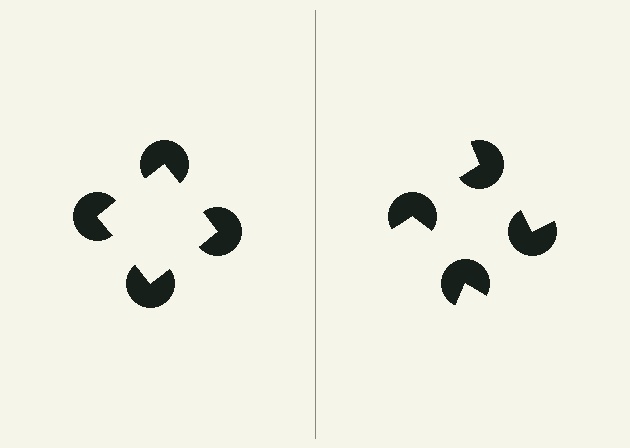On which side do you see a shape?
An illusory square appears on the left side. On the right side the wedge cuts are rotated, so no coherent shape forms.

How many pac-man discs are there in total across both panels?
8 — 4 on each side.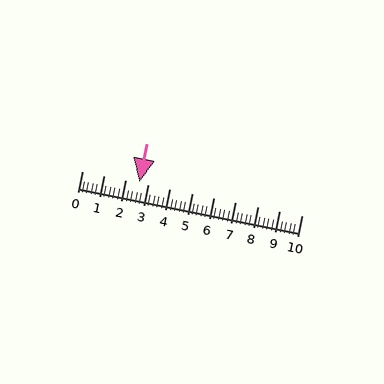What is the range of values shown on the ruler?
The ruler shows values from 0 to 10.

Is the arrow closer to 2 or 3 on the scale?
The arrow is closer to 3.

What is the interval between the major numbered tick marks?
The major tick marks are spaced 1 units apart.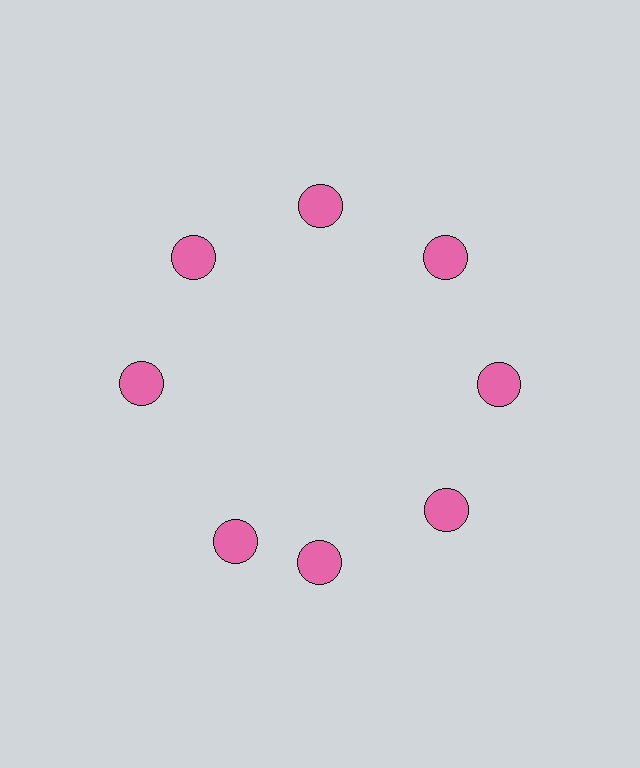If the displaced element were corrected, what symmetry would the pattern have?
It would have 8-fold rotational symmetry — the pattern would map onto itself every 45 degrees.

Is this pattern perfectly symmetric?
No. The 8 pink circles are arranged in a ring, but one element near the 8 o'clock position is rotated out of alignment along the ring, breaking the 8-fold rotational symmetry.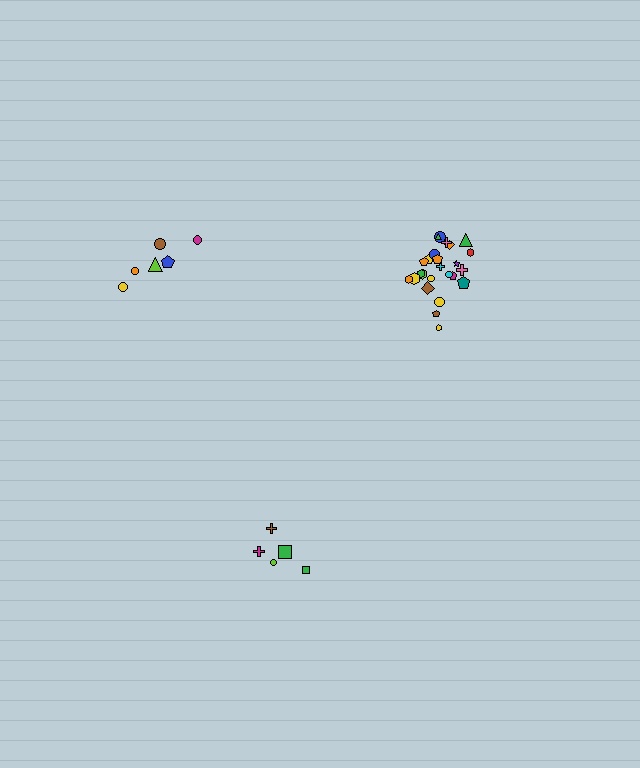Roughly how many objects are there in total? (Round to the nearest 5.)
Roughly 35 objects in total.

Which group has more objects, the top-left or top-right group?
The top-right group.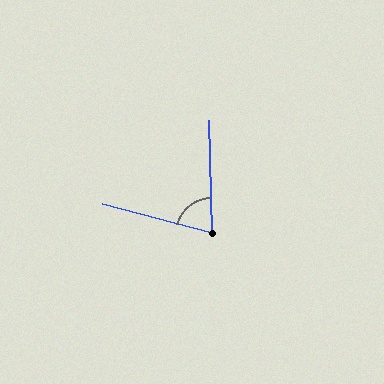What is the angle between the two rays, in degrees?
Approximately 74 degrees.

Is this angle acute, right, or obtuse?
It is acute.